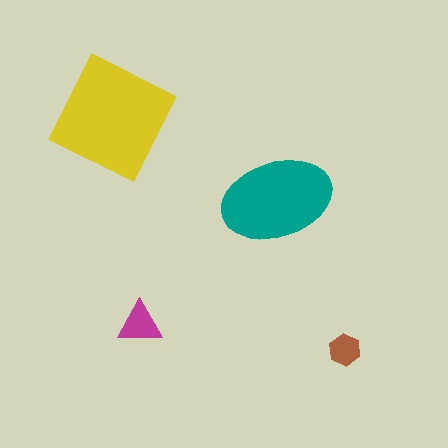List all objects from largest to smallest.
The yellow square, the teal ellipse, the magenta triangle, the brown hexagon.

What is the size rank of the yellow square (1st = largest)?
1st.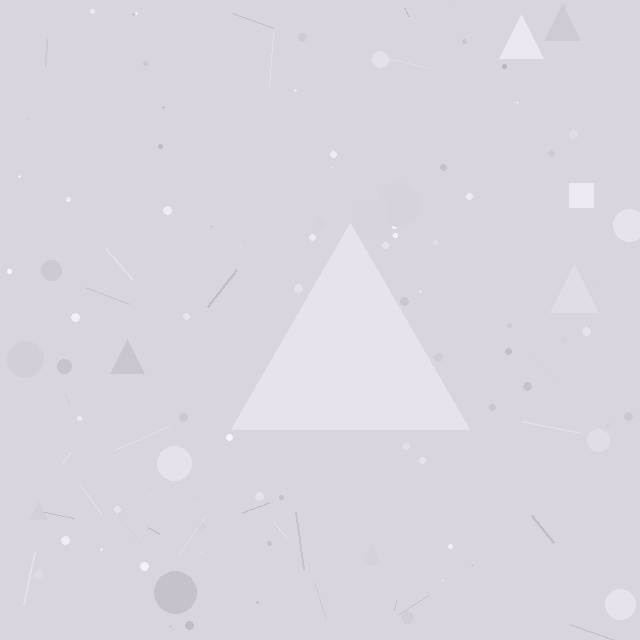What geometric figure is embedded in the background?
A triangle is embedded in the background.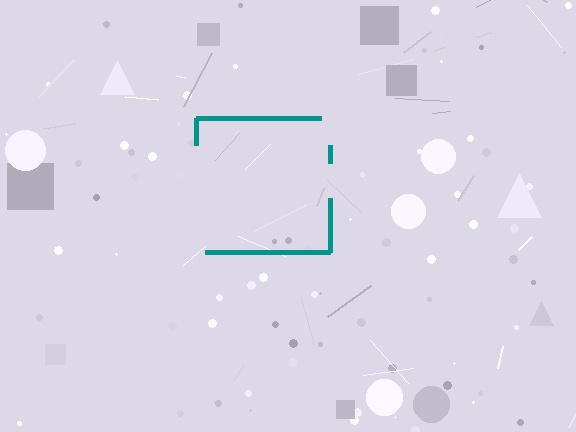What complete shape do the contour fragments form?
The contour fragments form a square.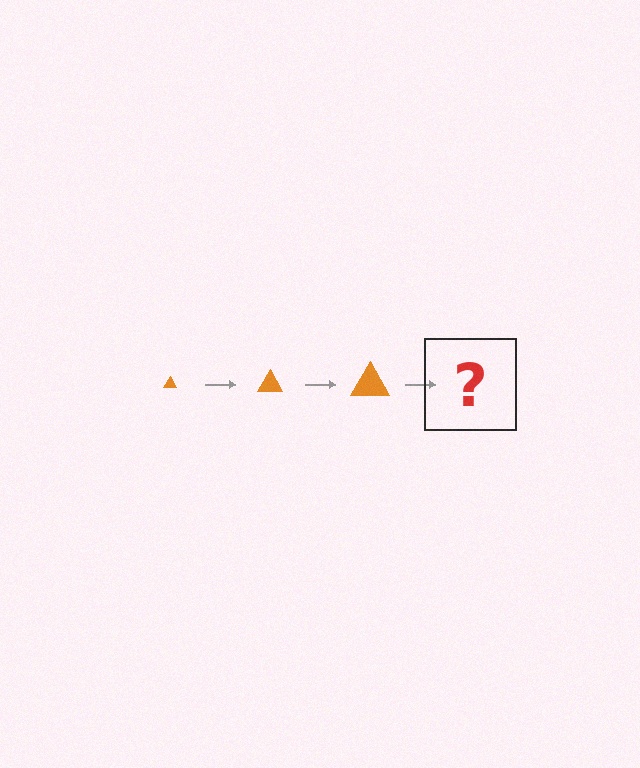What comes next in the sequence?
The next element should be an orange triangle, larger than the previous one.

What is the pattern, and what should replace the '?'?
The pattern is that the triangle gets progressively larger each step. The '?' should be an orange triangle, larger than the previous one.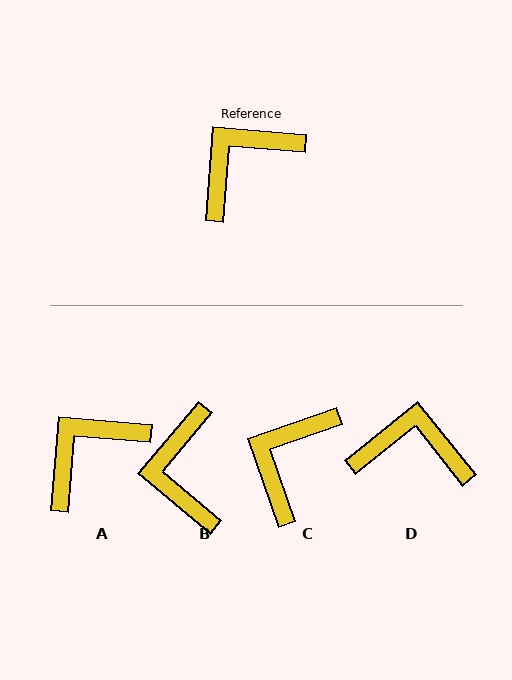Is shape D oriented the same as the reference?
No, it is off by about 47 degrees.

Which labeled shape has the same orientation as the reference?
A.